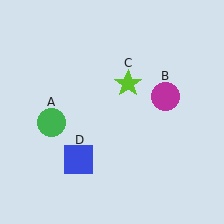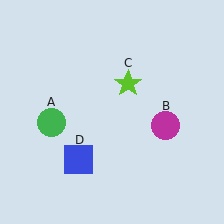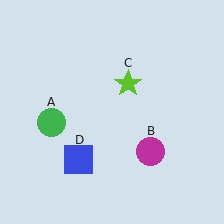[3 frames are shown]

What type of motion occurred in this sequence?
The magenta circle (object B) rotated clockwise around the center of the scene.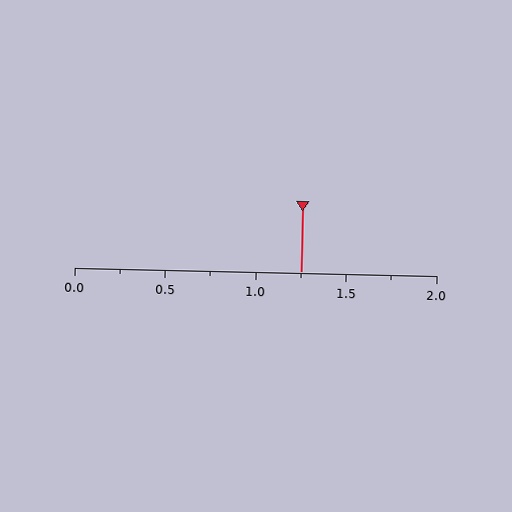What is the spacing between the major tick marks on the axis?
The major ticks are spaced 0.5 apart.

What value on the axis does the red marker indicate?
The marker indicates approximately 1.25.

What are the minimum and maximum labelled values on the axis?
The axis runs from 0.0 to 2.0.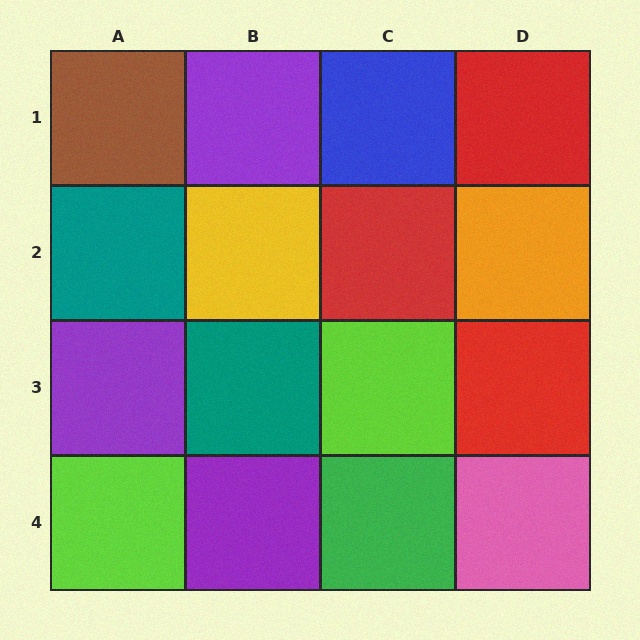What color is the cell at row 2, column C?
Red.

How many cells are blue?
1 cell is blue.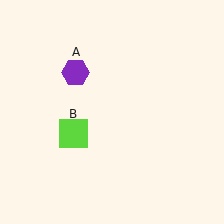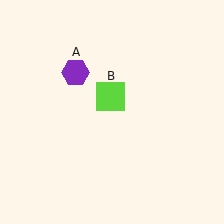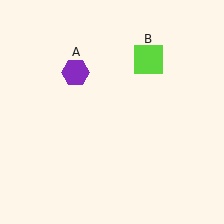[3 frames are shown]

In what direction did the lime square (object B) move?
The lime square (object B) moved up and to the right.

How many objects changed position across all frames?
1 object changed position: lime square (object B).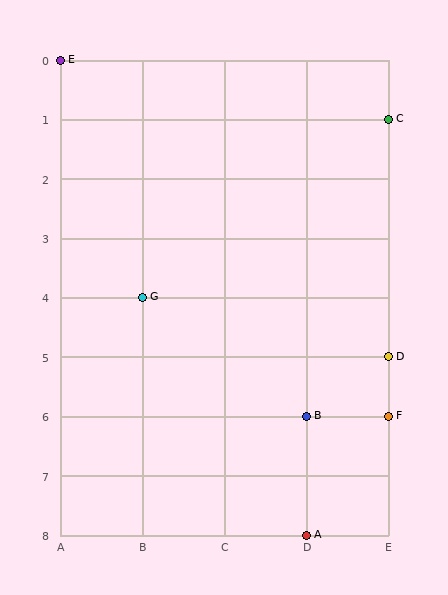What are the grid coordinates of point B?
Point B is at grid coordinates (D, 6).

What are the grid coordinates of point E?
Point E is at grid coordinates (A, 0).